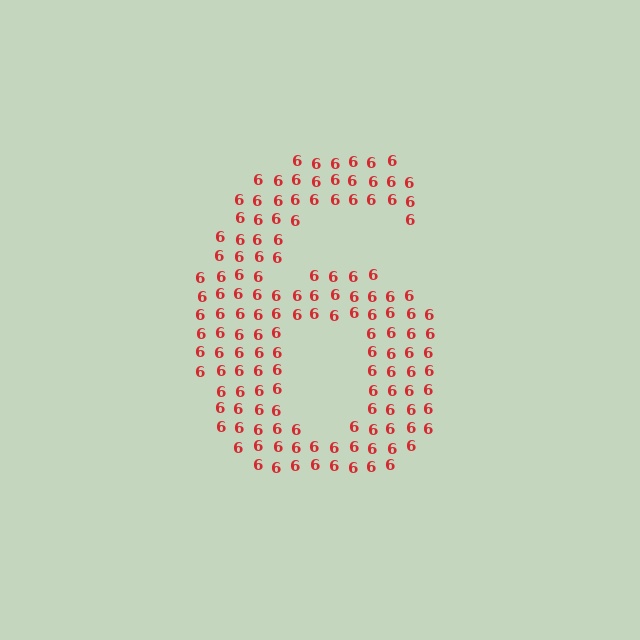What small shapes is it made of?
It is made of small digit 6's.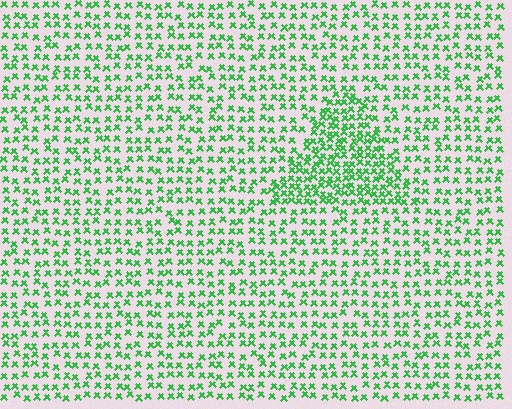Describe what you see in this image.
The image contains small green elements arranged at two different densities. A triangle-shaped region is visible where the elements are more densely packed than the surrounding area.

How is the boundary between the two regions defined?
The boundary is defined by a change in element density (approximately 1.8x ratio). All elements are the same color, size, and shape.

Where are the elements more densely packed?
The elements are more densely packed inside the triangle boundary.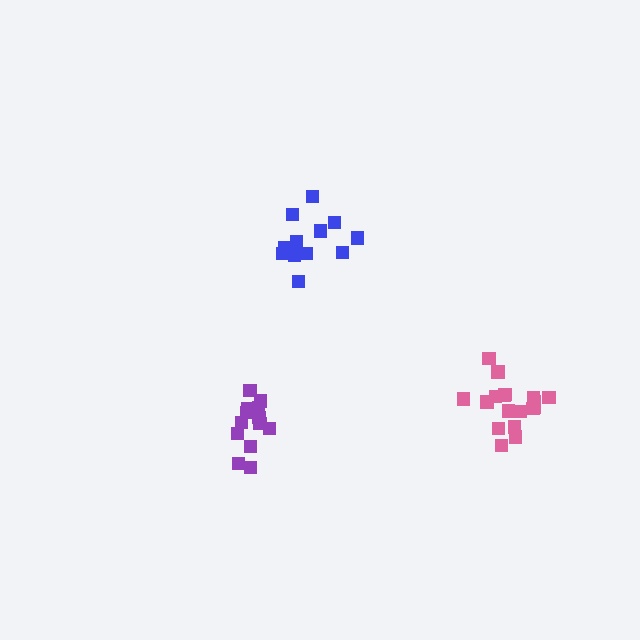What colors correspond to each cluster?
The clusters are colored: blue, pink, purple.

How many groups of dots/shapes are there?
There are 3 groups.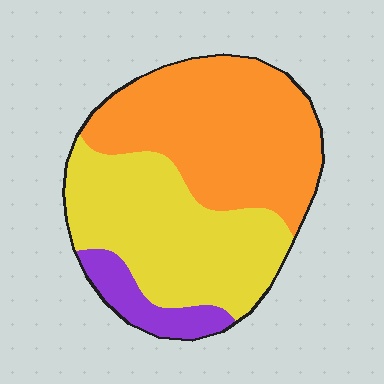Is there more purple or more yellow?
Yellow.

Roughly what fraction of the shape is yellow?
Yellow covers roughly 45% of the shape.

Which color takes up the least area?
Purple, at roughly 10%.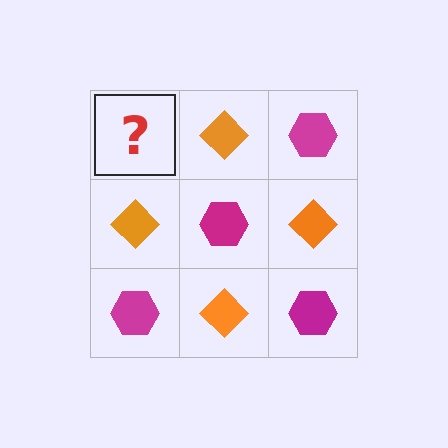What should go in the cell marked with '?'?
The missing cell should contain a magenta hexagon.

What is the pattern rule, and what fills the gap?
The rule is that it alternates magenta hexagon and orange diamond in a checkerboard pattern. The gap should be filled with a magenta hexagon.